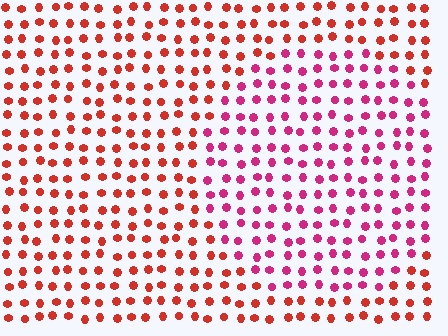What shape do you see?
I see a circle.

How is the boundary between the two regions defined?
The boundary is defined purely by a slight shift in hue (about 36 degrees). Spacing, size, and orientation are identical on both sides.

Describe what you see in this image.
The image is filled with small red elements in a uniform arrangement. A circle-shaped region is visible where the elements are tinted to a slightly different hue, forming a subtle color boundary.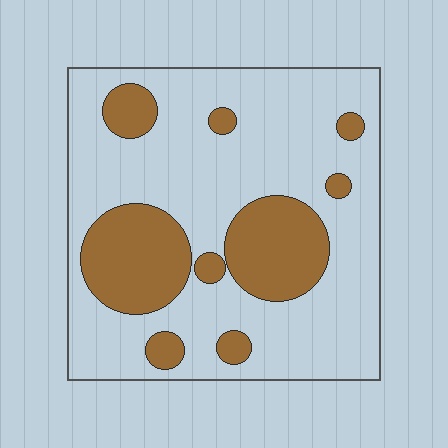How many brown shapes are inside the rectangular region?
9.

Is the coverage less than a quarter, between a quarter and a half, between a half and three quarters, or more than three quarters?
Between a quarter and a half.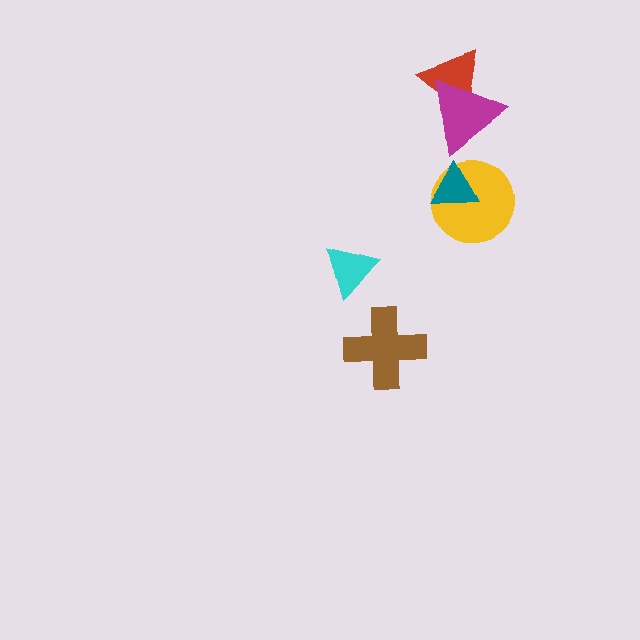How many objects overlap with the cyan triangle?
0 objects overlap with the cyan triangle.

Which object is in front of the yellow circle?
The teal triangle is in front of the yellow circle.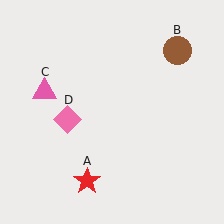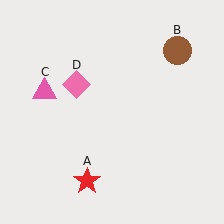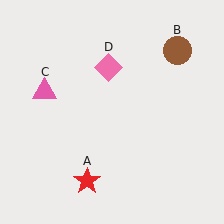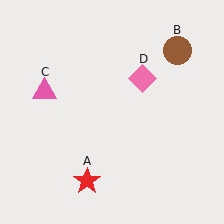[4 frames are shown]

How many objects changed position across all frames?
1 object changed position: pink diamond (object D).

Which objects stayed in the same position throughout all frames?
Red star (object A) and brown circle (object B) and pink triangle (object C) remained stationary.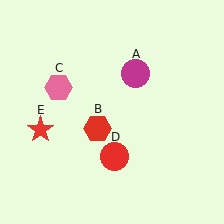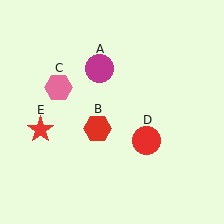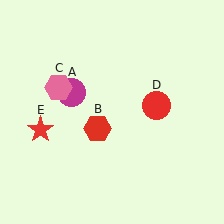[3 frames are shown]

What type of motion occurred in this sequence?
The magenta circle (object A), red circle (object D) rotated counterclockwise around the center of the scene.